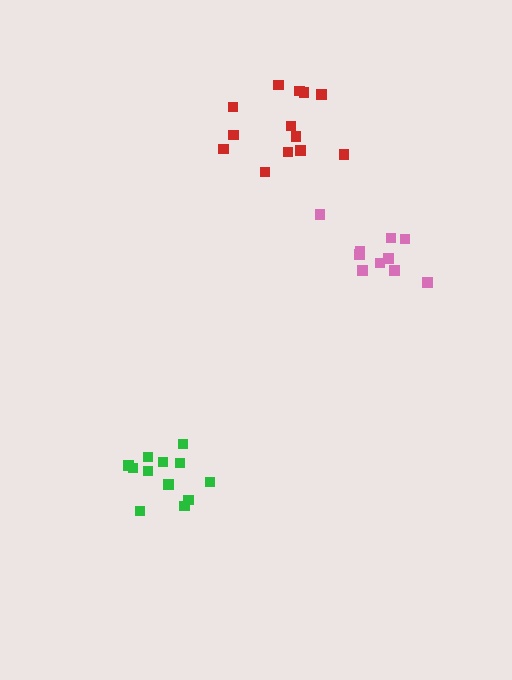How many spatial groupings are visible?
There are 3 spatial groupings.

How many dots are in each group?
Group 1: 12 dots, Group 2: 13 dots, Group 3: 10 dots (35 total).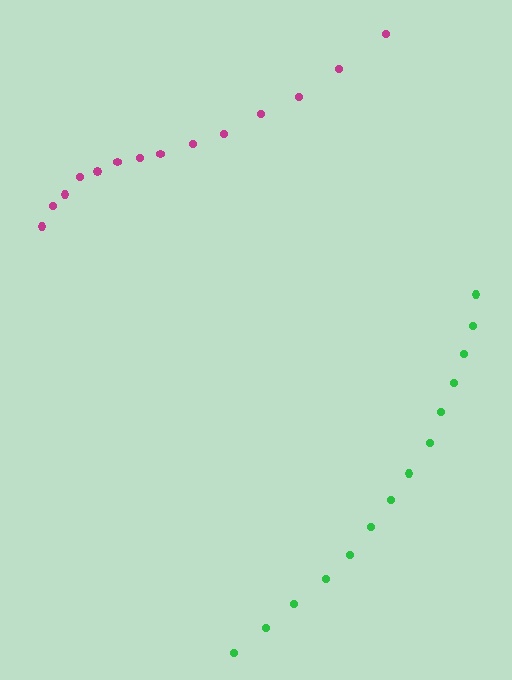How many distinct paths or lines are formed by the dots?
There are 2 distinct paths.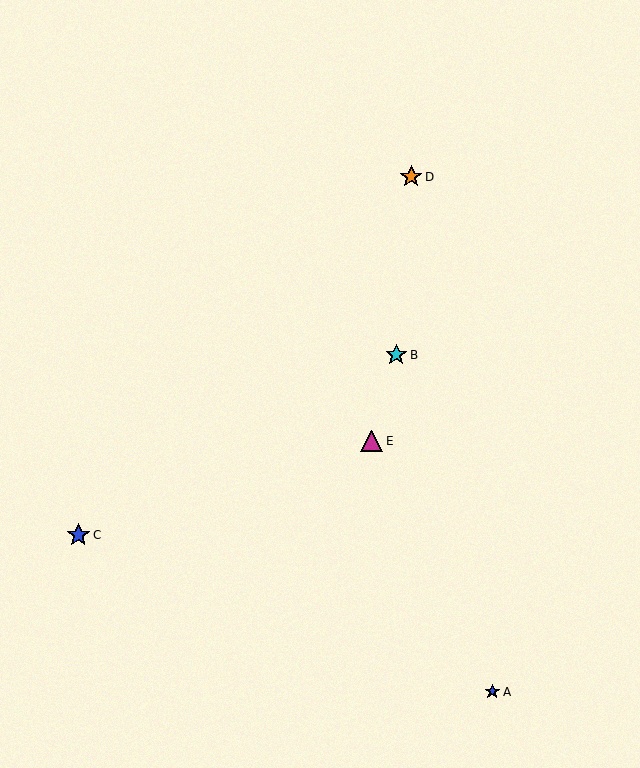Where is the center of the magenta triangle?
The center of the magenta triangle is at (372, 441).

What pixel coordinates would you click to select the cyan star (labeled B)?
Click at (396, 355) to select the cyan star B.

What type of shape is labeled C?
Shape C is a blue star.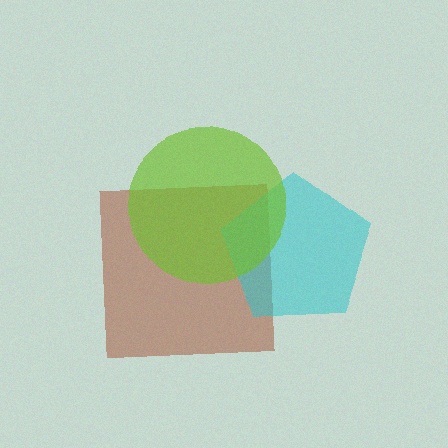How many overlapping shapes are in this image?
There are 3 overlapping shapes in the image.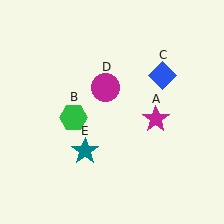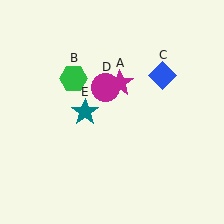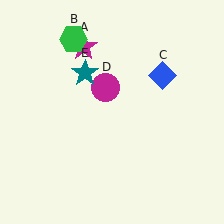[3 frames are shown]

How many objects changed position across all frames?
3 objects changed position: magenta star (object A), green hexagon (object B), teal star (object E).